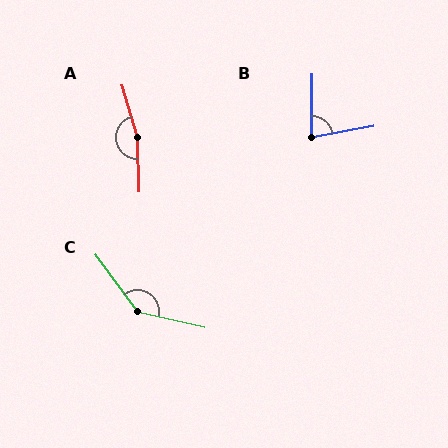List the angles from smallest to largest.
B (79°), C (140°), A (164°).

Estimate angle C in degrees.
Approximately 140 degrees.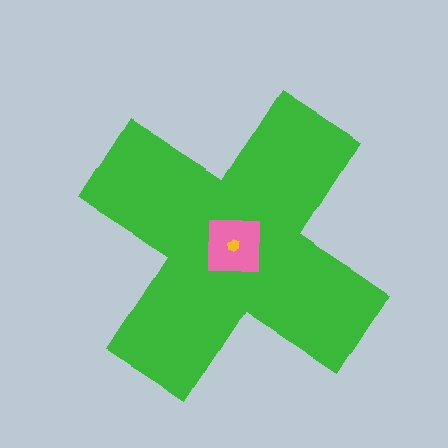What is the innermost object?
The yellow hexagon.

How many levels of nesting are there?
3.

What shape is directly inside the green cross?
The pink square.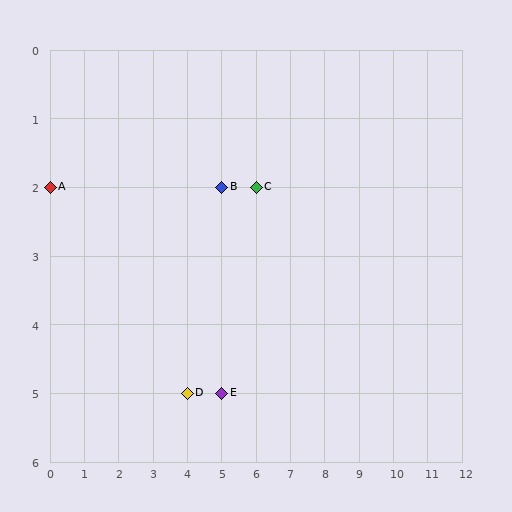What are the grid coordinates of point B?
Point B is at grid coordinates (5, 2).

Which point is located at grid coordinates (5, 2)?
Point B is at (5, 2).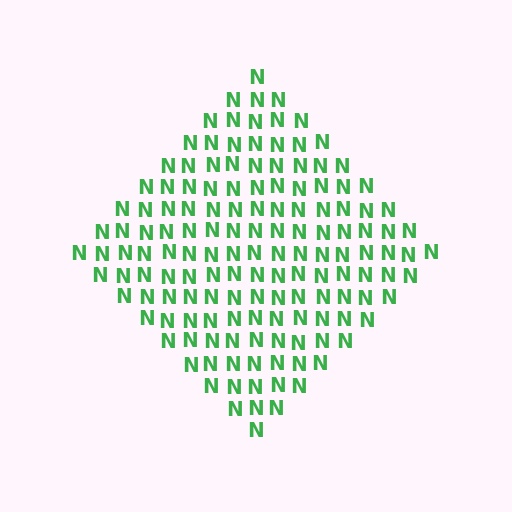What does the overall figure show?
The overall figure shows a diamond.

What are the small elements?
The small elements are letter N's.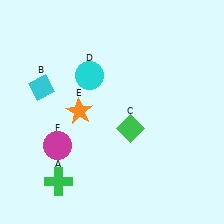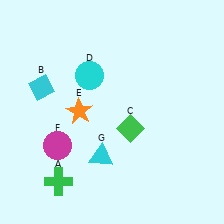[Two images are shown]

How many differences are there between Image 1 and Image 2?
There is 1 difference between the two images.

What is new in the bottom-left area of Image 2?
A cyan triangle (G) was added in the bottom-left area of Image 2.